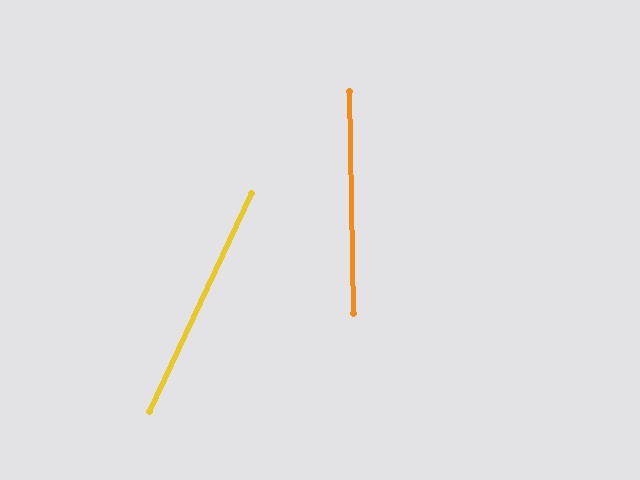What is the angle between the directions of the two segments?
Approximately 26 degrees.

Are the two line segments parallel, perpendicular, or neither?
Neither parallel nor perpendicular — they differ by about 26°.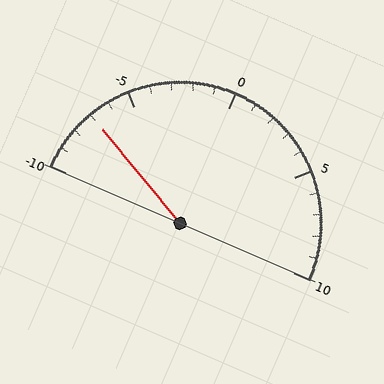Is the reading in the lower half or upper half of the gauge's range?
The reading is in the lower half of the range (-10 to 10).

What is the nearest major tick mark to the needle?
The nearest major tick mark is -5.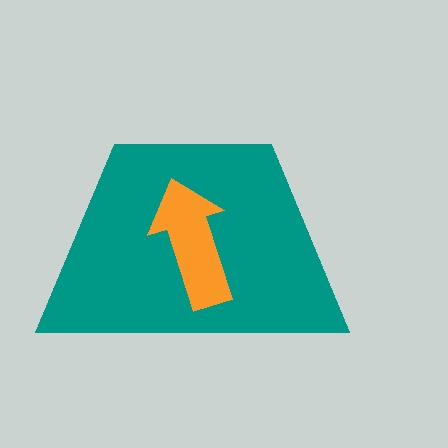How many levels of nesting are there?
2.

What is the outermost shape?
The teal trapezoid.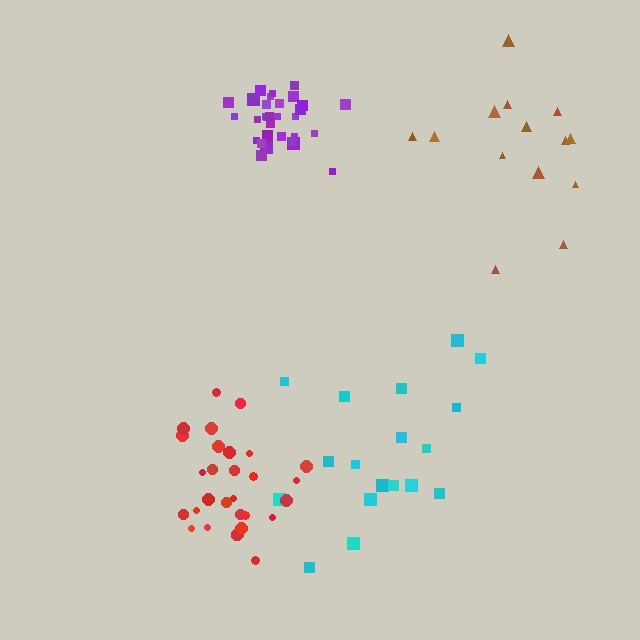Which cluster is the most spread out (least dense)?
Brown.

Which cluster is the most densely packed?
Purple.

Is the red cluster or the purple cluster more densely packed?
Purple.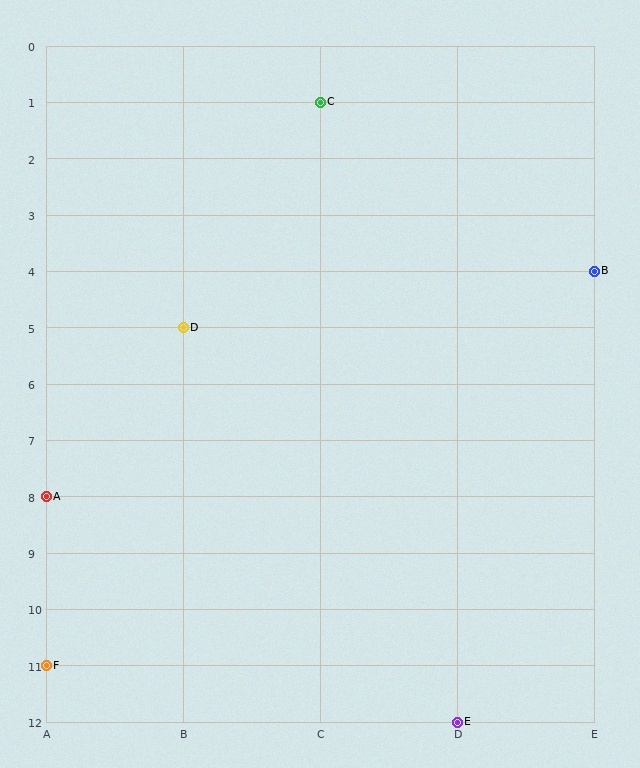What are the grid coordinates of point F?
Point F is at grid coordinates (A, 11).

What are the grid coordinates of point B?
Point B is at grid coordinates (E, 4).